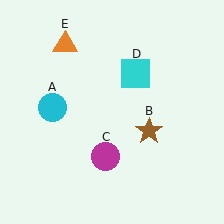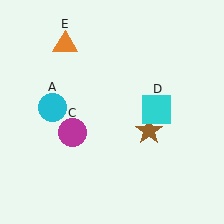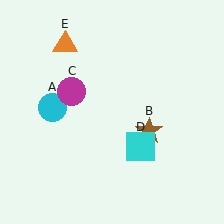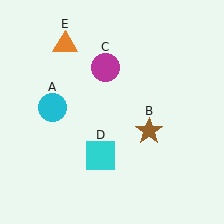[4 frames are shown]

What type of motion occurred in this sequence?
The magenta circle (object C), cyan square (object D) rotated clockwise around the center of the scene.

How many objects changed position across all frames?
2 objects changed position: magenta circle (object C), cyan square (object D).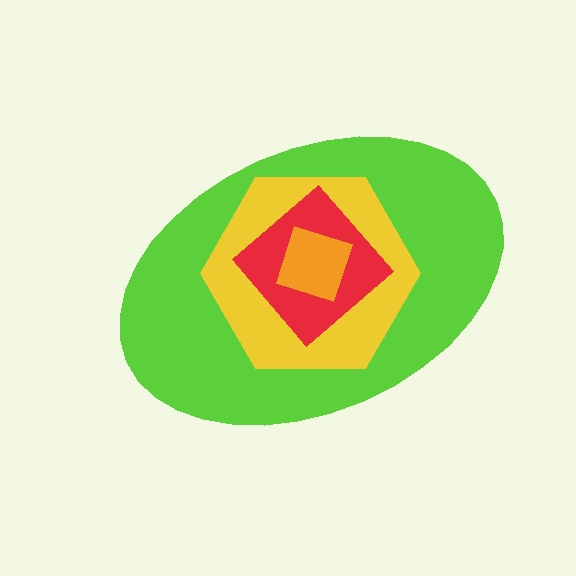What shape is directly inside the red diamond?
The orange square.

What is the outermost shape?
The lime ellipse.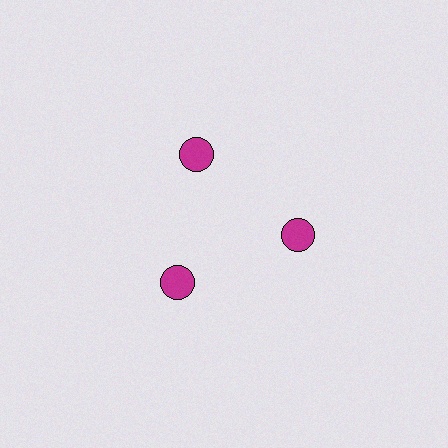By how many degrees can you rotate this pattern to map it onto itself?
The pattern maps onto itself every 120 degrees of rotation.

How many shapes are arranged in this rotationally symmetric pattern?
There are 3 shapes, arranged in 3 groups of 1.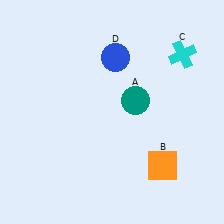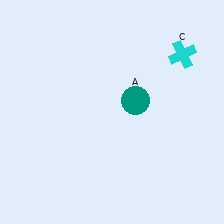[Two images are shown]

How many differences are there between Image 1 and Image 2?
There are 2 differences between the two images.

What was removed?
The blue circle (D), the orange square (B) were removed in Image 2.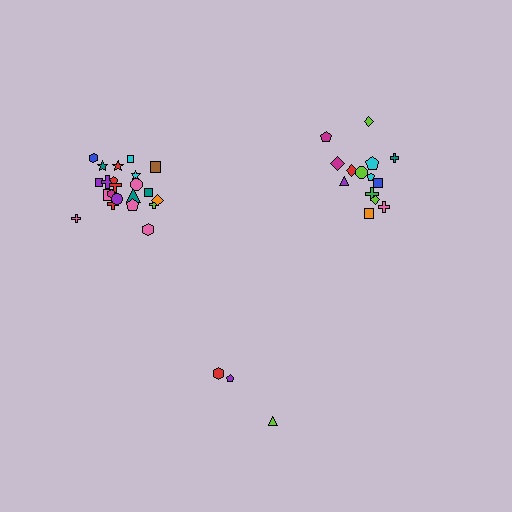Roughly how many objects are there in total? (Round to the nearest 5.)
Roughly 40 objects in total.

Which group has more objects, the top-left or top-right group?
The top-left group.